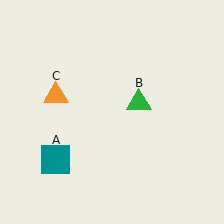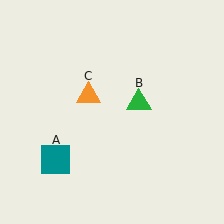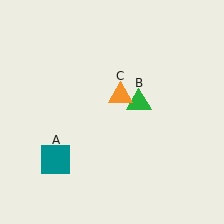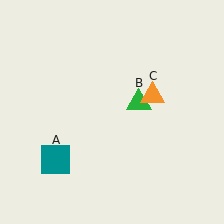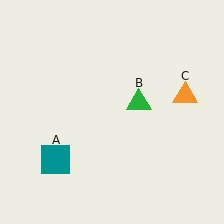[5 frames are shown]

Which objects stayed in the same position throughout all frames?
Teal square (object A) and green triangle (object B) remained stationary.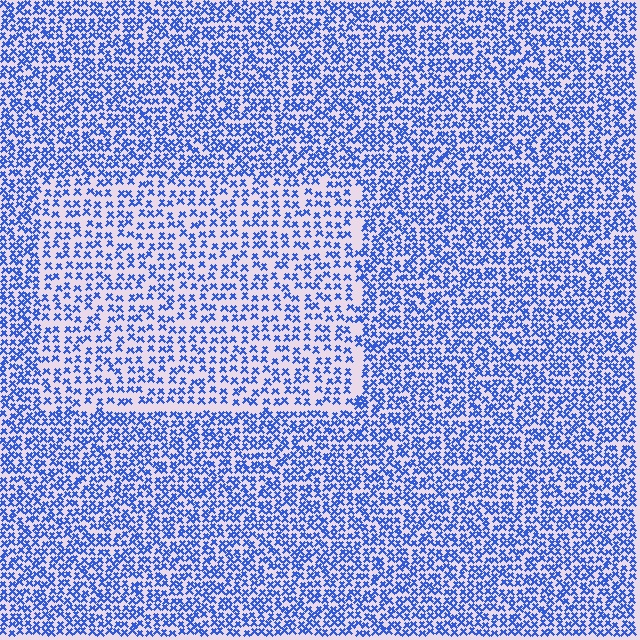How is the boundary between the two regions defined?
The boundary is defined by a change in element density (approximately 1.7x ratio). All elements are the same color, size, and shape.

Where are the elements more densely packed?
The elements are more densely packed outside the rectangle boundary.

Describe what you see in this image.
The image contains small blue elements arranged at two different densities. A rectangle-shaped region is visible where the elements are less densely packed than the surrounding area.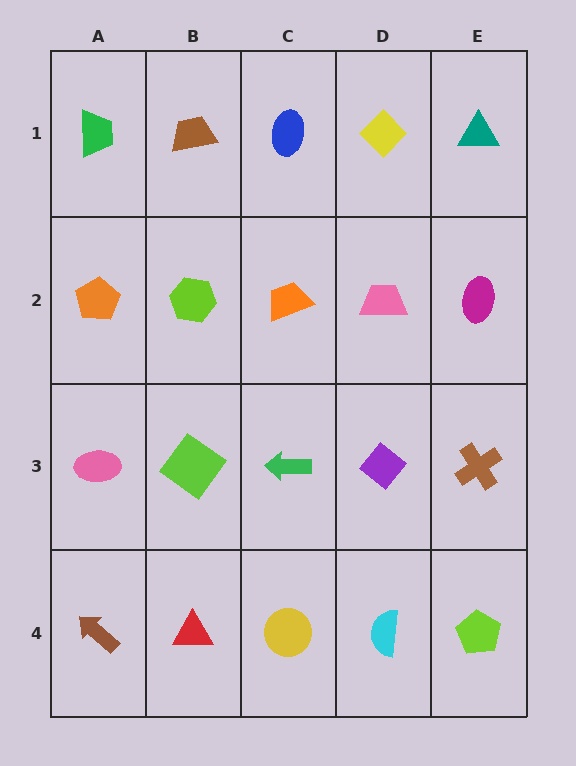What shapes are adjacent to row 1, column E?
A magenta ellipse (row 2, column E), a yellow diamond (row 1, column D).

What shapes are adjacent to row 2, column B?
A brown trapezoid (row 1, column B), a lime diamond (row 3, column B), an orange pentagon (row 2, column A), an orange trapezoid (row 2, column C).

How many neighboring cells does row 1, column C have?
3.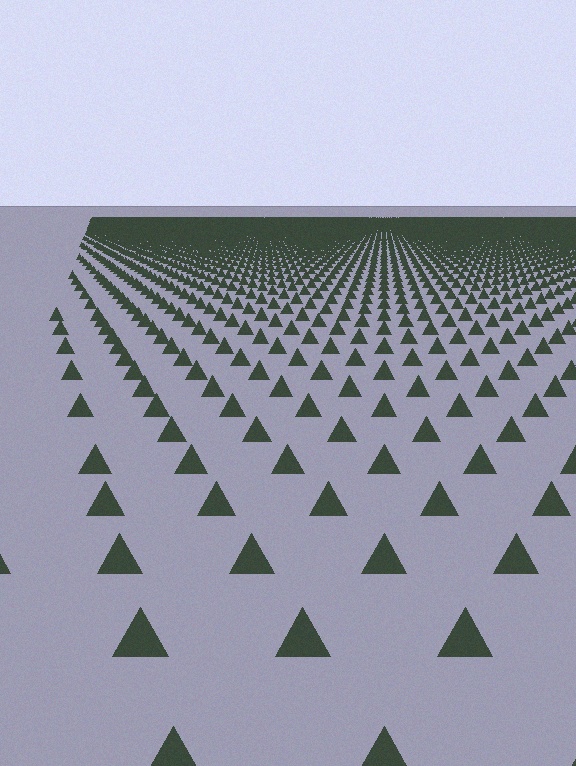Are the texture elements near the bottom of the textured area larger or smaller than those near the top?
Larger. Near the bottom, elements are closer to the viewer and appear at a bigger on-screen size.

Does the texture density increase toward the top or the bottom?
Density increases toward the top.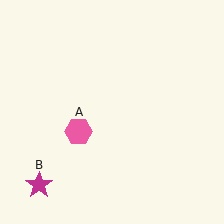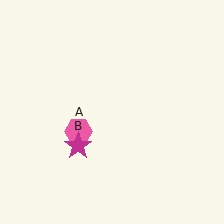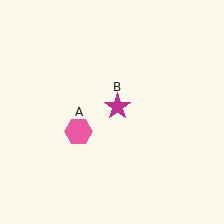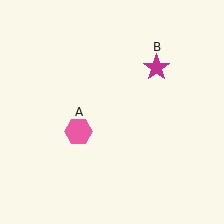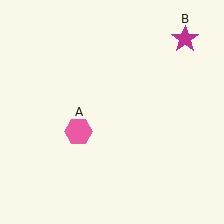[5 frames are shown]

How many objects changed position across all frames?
1 object changed position: magenta star (object B).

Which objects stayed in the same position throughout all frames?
Pink hexagon (object A) remained stationary.